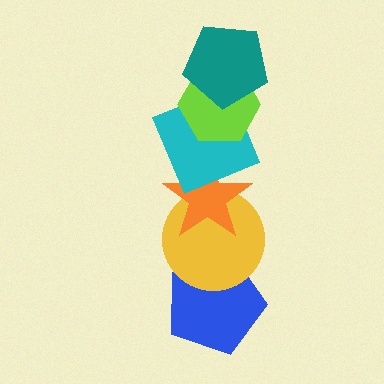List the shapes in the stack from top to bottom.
From top to bottom: the teal pentagon, the lime hexagon, the cyan square, the orange star, the yellow circle, the blue pentagon.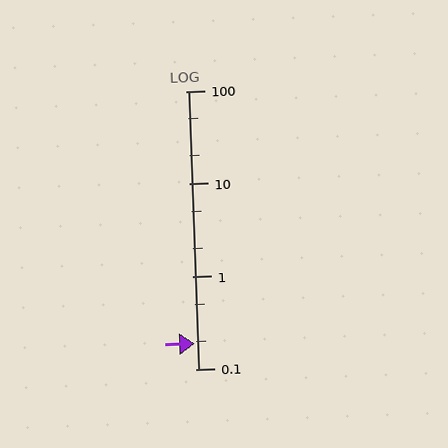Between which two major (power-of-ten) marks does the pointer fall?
The pointer is between 0.1 and 1.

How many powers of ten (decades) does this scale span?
The scale spans 3 decades, from 0.1 to 100.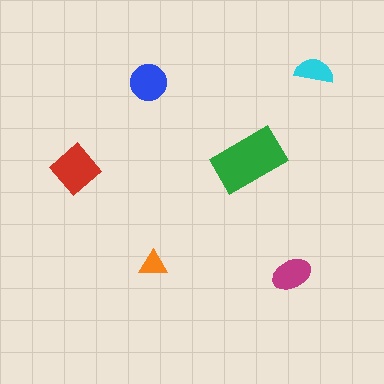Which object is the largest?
The green rectangle.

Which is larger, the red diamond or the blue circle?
The red diamond.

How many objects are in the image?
There are 6 objects in the image.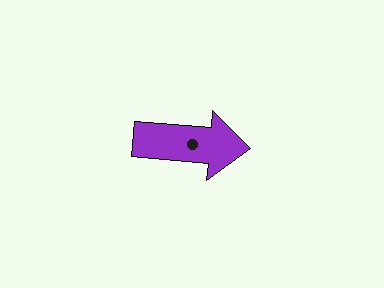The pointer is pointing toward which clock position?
Roughly 3 o'clock.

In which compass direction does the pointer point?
East.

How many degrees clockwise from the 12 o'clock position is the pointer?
Approximately 95 degrees.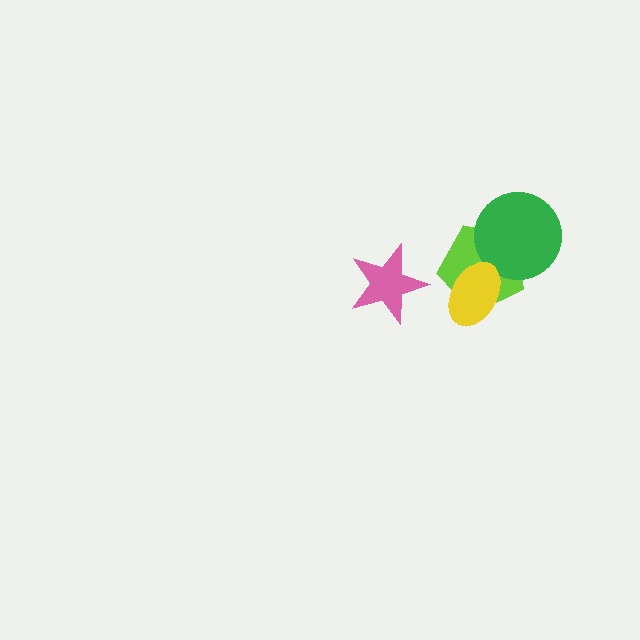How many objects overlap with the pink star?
0 objects overlap with the pink star.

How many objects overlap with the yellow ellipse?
1 object overlaps with the yellow ellipse.